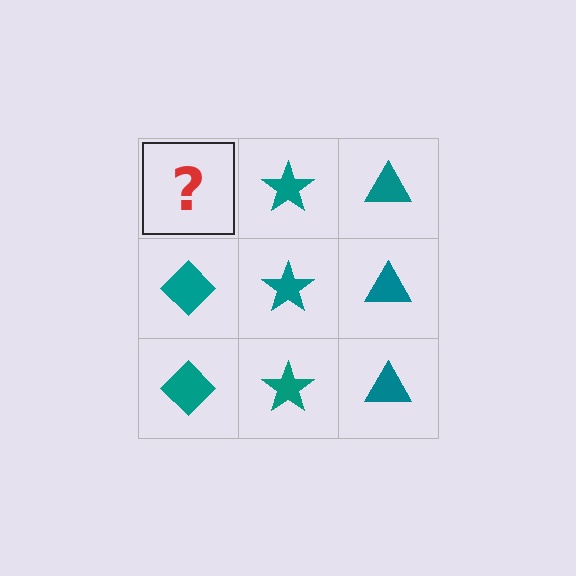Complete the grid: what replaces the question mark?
The question mark should be replaced with a teal diamond.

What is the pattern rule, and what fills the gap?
The rule is that each column has a consistent shape. The gap should be filled with a teal diamond.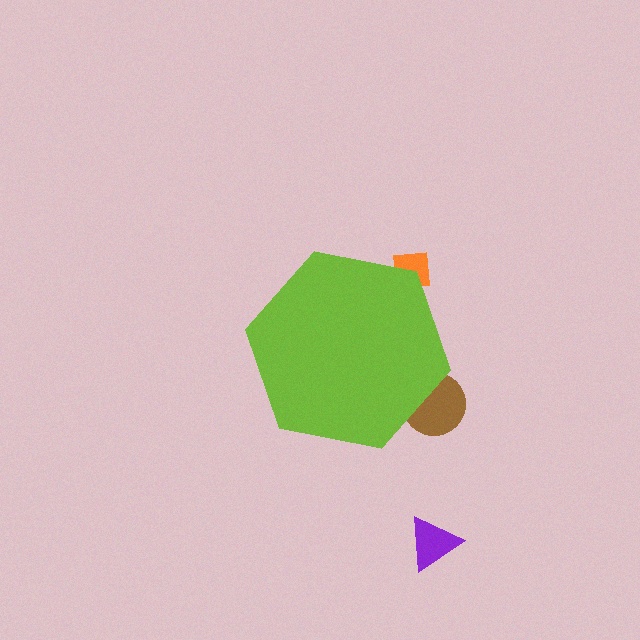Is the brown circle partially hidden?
Yes, the brown circle is partially hidden behind the lime hexagon.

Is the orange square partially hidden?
Yes, the orange square is partially hidden behind the lime hexagon.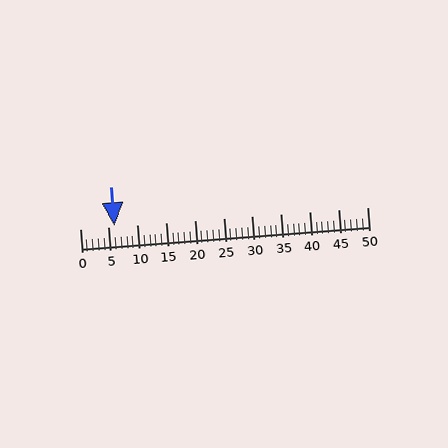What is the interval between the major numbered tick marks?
The major tick marks are spaced 5 units apart.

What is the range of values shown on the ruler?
The ruler shows values from 0 to 50.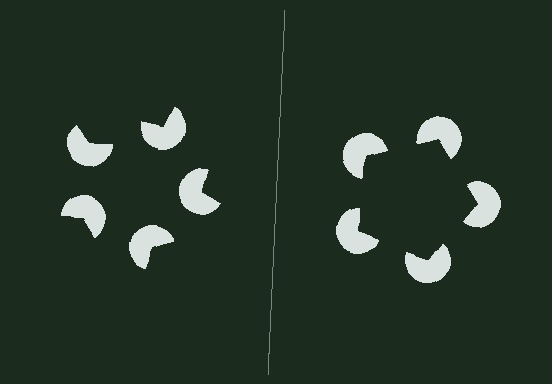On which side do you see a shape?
An illusory pentagon appears on the right side. On the left side the wedge cuts are rotated, so no coherent shape forms.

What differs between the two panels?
The pac-man discs are positioned identically on both sides; only the wedge orientations differ. On the right they align to a pentagon; on the left they are misaligned.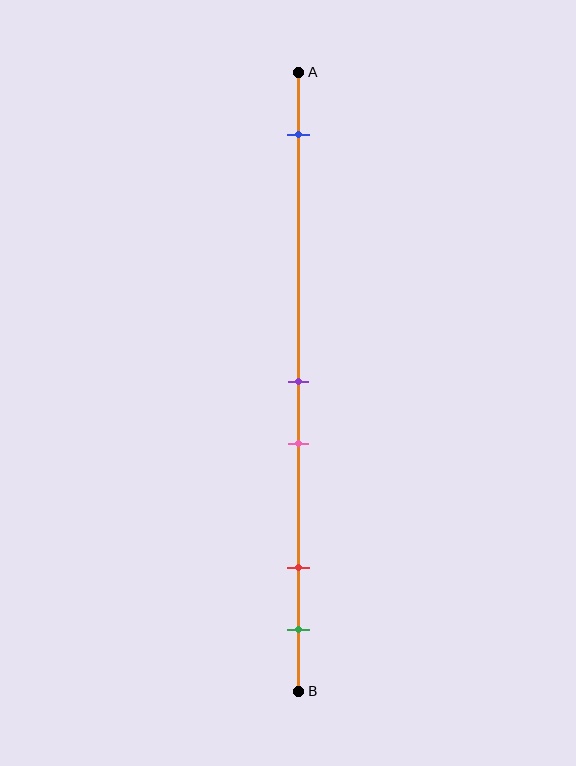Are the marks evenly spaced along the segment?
No, the marks are not evenly spaced.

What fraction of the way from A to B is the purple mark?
The purple mark is approximately 50% (0.5) of the way from A to B.